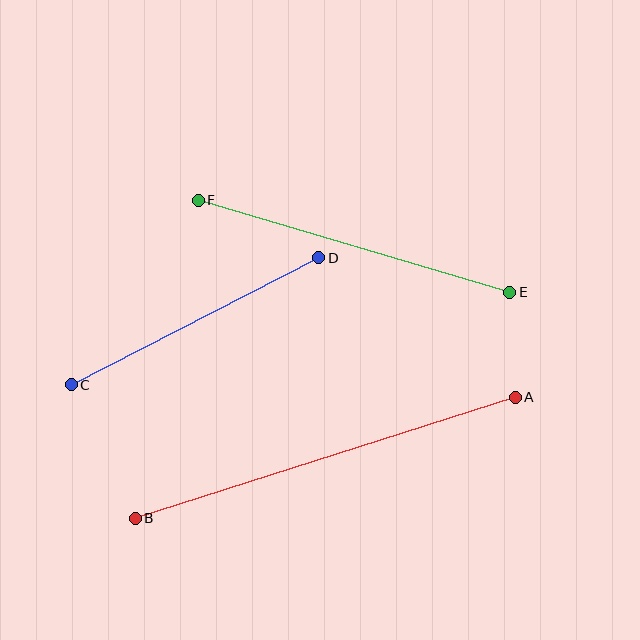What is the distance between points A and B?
The distance is approximately 399 pixels.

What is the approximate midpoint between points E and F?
The midpoint is at approximately (354, 246) pixels.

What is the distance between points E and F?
The distance is approximately 325 pixels.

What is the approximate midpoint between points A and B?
The midpoint is at approximately (325, 458) pixels.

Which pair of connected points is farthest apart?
Points A and B are farthest apart.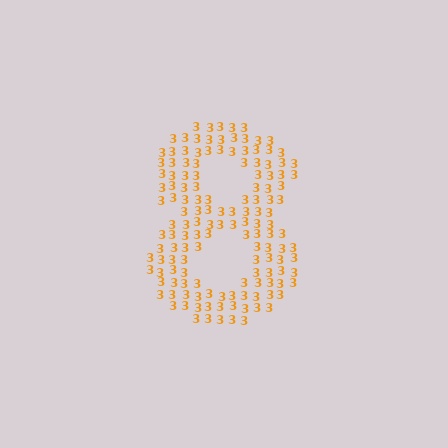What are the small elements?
The small elements are digit 3's.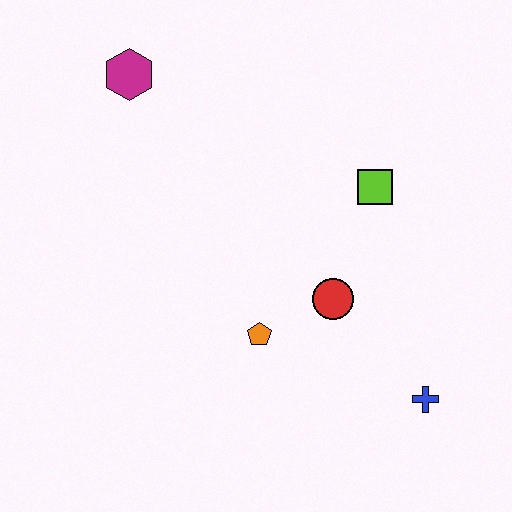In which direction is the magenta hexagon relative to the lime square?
The magenta hexagon is to the left of the lime square.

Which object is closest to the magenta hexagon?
The lime square is closest to the magenta hexagon.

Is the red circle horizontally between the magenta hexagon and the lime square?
Yes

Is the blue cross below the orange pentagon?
Yes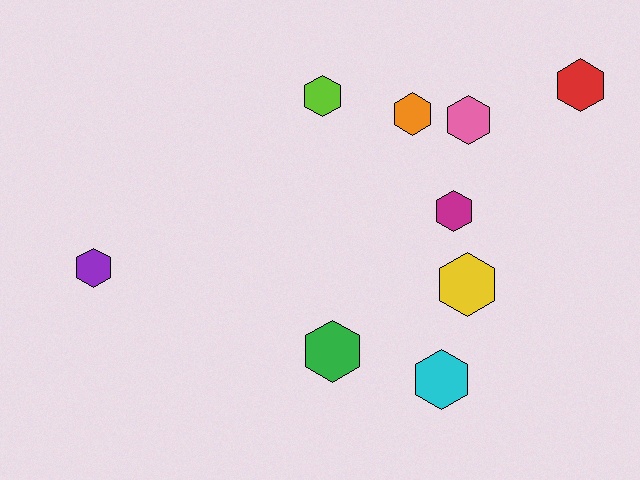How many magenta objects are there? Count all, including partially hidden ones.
There is 1 magenta object.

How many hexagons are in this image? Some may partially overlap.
There are 9 hexagons.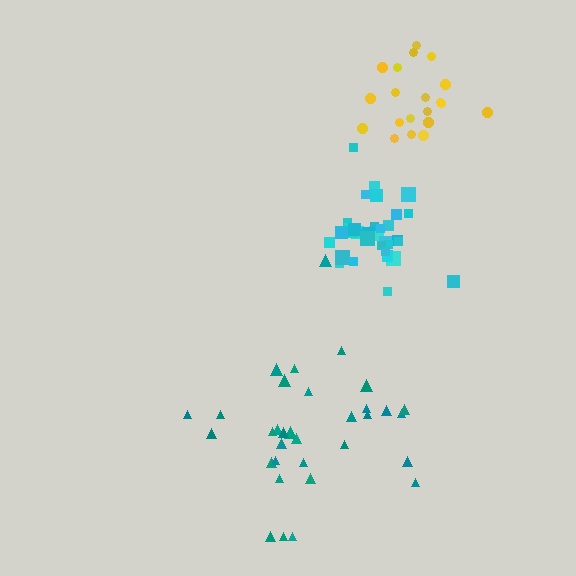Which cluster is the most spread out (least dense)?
Teal.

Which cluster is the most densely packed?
Cyan.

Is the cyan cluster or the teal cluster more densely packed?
Cyan.